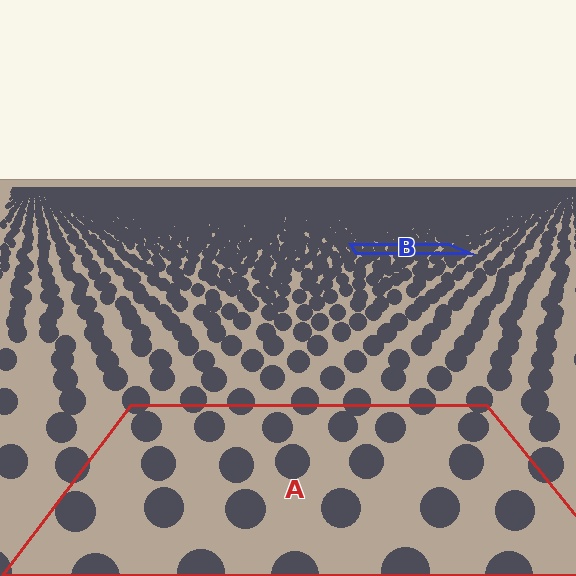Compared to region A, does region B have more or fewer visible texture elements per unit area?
Region B has more texture elements per unit area — they are packed more densely because it is farther away.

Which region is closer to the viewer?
Region A is closer. The texture elements there are larger and more spread out.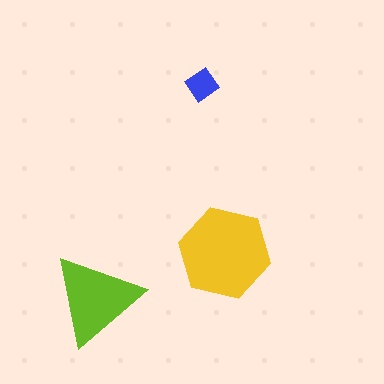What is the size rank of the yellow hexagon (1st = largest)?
1st.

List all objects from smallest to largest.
The blue diamond, the lime triangle, the yellow hexagon.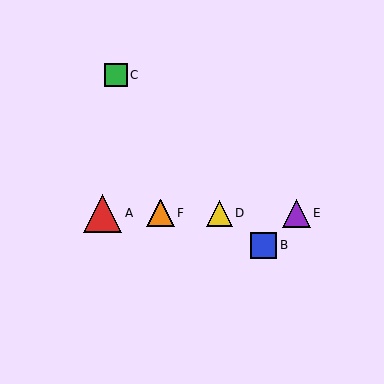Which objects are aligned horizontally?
Objects A, D, E, F are aligned horizontally.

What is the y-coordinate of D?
Object D is at y≈213.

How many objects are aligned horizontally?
4 objects (A, D, E, F) are aligned horizontally.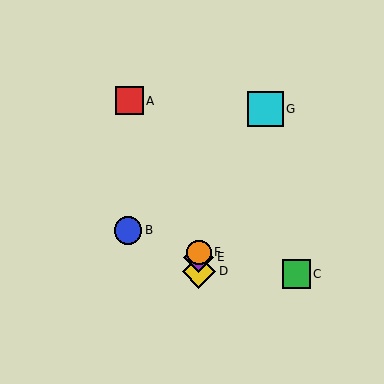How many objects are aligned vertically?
3 objects (D, E, F) are aligned vertically.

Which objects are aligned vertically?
Objects D, E, F are aligned vertically.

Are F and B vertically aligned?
No, F is at x≈199 and B is at x≈128.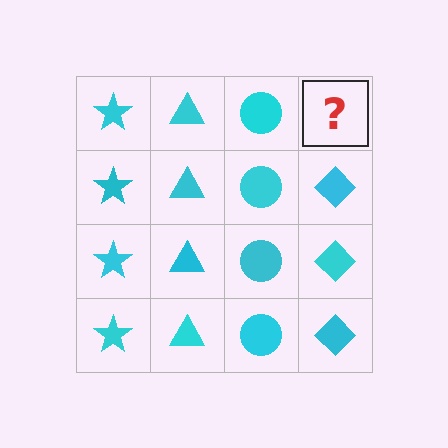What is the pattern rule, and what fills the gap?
The rule is that each column has a consistent shape. The gap should be filled with a cyan diamond.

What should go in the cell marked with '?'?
The missing cell should contain a cyan diamond.